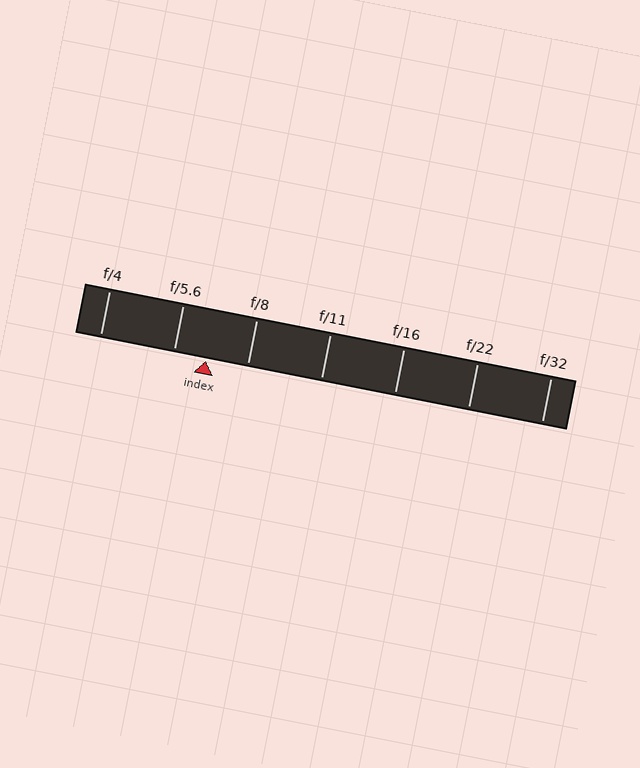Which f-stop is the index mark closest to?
The index mark is closest to f/5.6.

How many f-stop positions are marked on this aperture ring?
There are 7 f-stop positions marked.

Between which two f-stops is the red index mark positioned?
The index mark is between f/5.6 and f/8.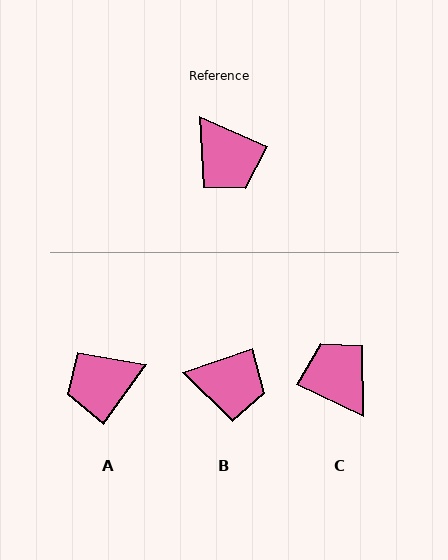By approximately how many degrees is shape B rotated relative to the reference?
Approximately 43 degrees counter-clockwise.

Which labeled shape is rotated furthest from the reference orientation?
C, about 178 degrees away.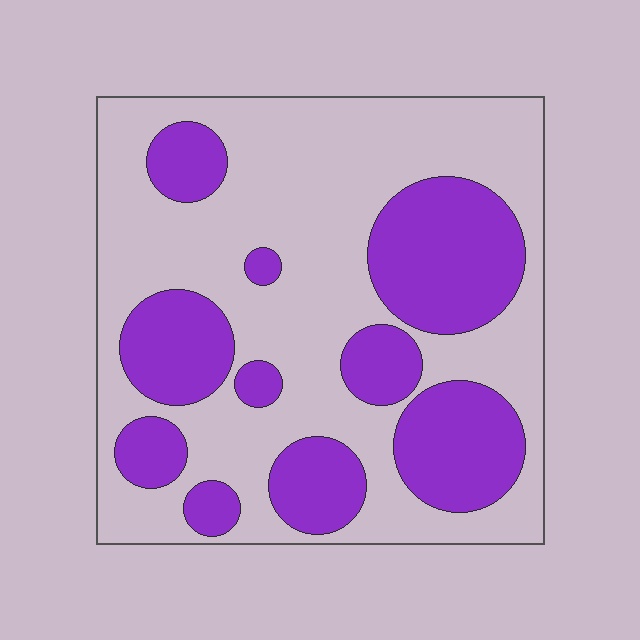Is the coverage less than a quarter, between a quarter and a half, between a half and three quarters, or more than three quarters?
Between a quarter and a half.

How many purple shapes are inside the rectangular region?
10.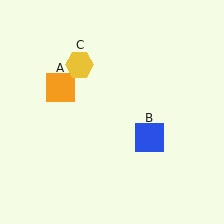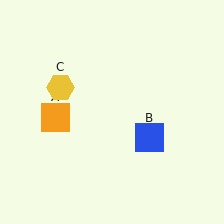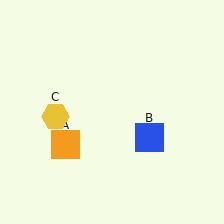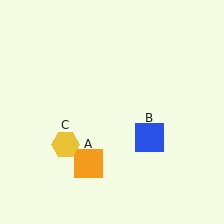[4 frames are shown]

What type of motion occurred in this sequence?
The orange square (object A), yellow hexagon (object C) rotated counterclockwise around the center of the scene.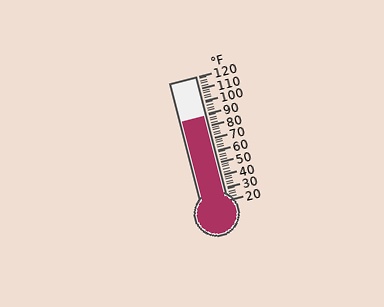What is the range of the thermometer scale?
The thermometer scale ranges from 20°F to 120°F.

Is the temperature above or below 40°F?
The temperature is above 40°F.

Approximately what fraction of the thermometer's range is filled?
The thermometer is filled to approximately 70% of its range.